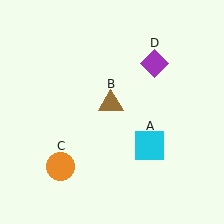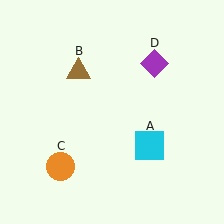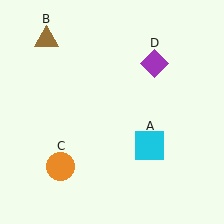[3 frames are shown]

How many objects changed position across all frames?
1 object changed position: brown triangle (object B).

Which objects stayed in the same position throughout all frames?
Cyan square (object A) and orange circle (object C) and purple diamond (object D) remained stationary.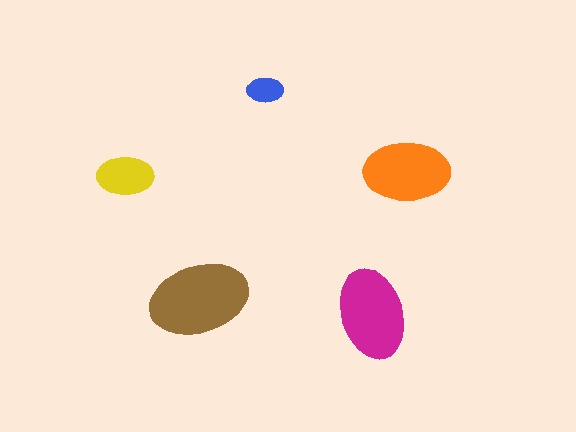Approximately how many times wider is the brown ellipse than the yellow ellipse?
About 2 times wider.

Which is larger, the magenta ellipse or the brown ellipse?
The brown one.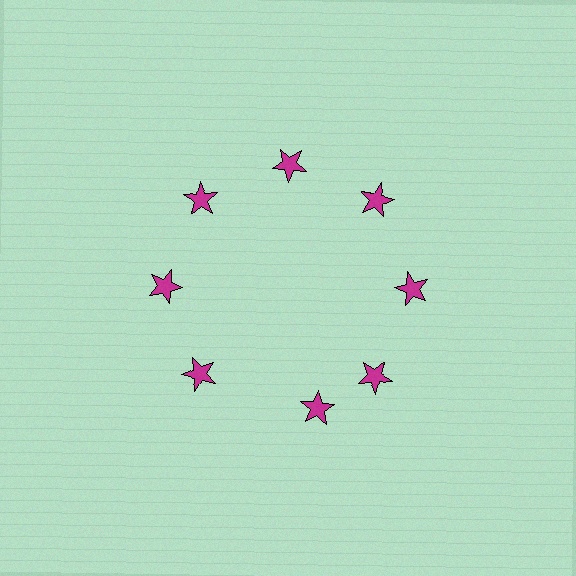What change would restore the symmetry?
The symmetry would be restored by rotating it back into even spacing with its neighbors so that all 8 stars sit at equal angles and equal distance from the center.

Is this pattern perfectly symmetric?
No. The 8 magenta stars are arranged in a ring, but one element near the 6 o'clock position is rotated out of alignment along the ring, breaking the 8-fold rotational symmetry.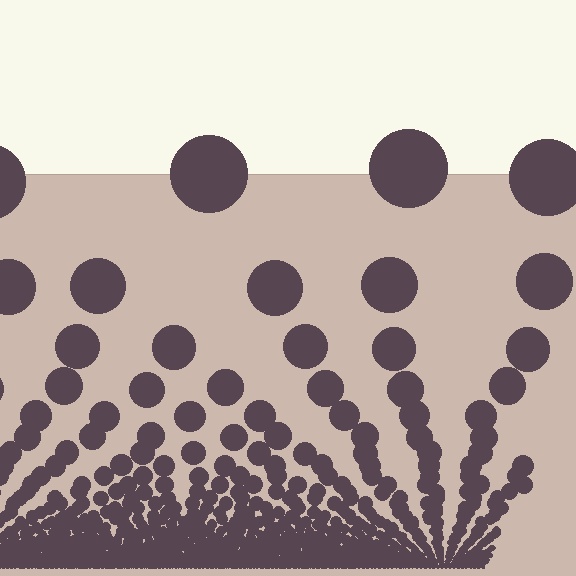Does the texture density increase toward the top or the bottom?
Density increases toward the bottom.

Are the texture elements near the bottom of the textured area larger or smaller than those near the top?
Smaller. The gradient is inverted — elements near the bottom are smaller and denser.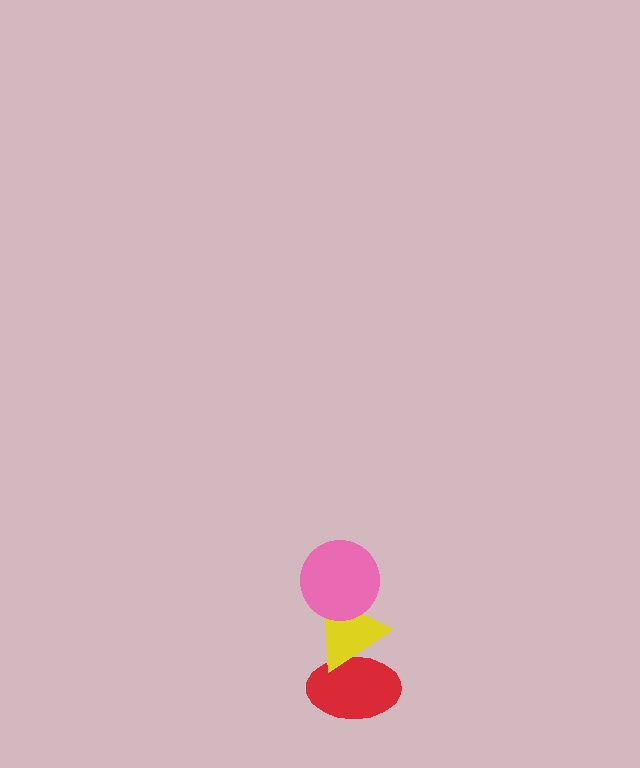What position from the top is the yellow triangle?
The yellow triangle is 2nd from the top.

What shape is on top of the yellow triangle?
The pink circle is on top of the yellow triangle.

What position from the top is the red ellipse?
The red ellipse is 3rd from the top.